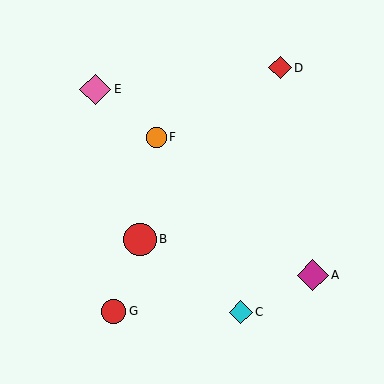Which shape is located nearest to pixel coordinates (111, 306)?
The red circle (labeled G) at (114, 311) is nearest to that location.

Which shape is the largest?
The red circle (labeled B) is the largest.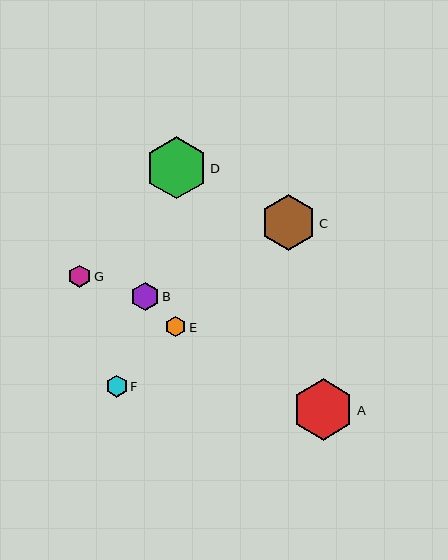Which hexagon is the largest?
Hexagon D is the largest with a size of approximately 62 pixels.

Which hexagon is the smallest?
Hexagon E is the smallest with a size of approximately 20 pixels.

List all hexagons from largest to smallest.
From largest to smallest: D, A, C, B, G, F, E.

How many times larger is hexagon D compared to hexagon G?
Hexagon D is approximately 2.8 times the size of hexagon G.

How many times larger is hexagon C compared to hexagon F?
Hexagon C is approximately 2.6 times the size of hexagon F.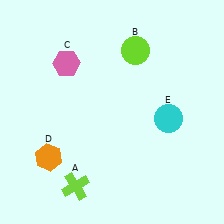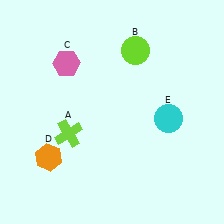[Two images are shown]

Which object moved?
The lime cross (A) moved up.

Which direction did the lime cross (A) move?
The lime cross (A) moved up.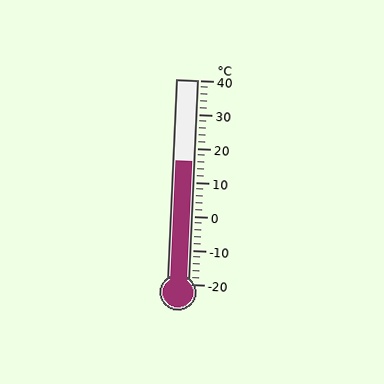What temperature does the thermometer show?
The thermometer shows approximately 16°C.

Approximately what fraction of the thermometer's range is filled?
The thermometer is filled to approximately 60% of its range.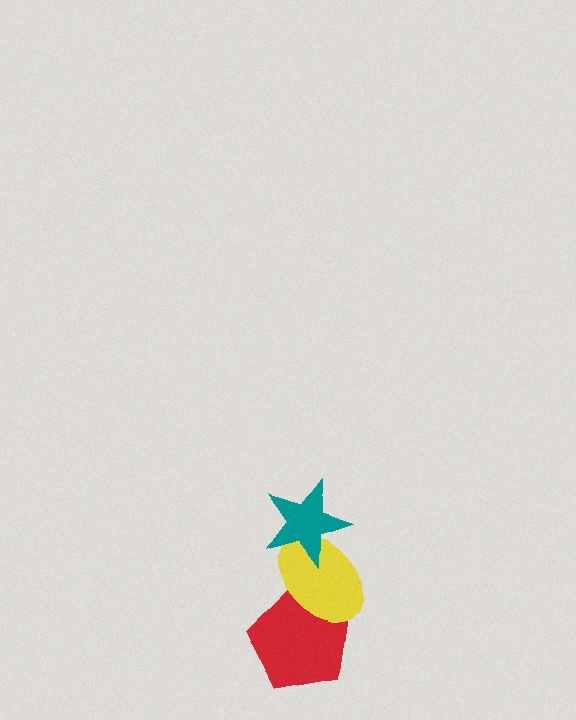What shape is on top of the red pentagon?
The yellow ellipse is on top of the red pentagon.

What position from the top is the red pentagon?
The red pentagon is 3rd from the top.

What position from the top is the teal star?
The teal star is 1st from the top.